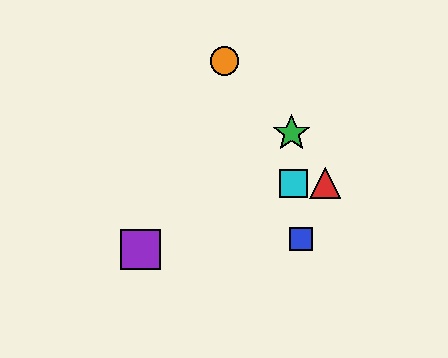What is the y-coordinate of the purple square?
The purple square is at y≈249.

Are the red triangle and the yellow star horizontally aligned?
Yes, both are at y≈183.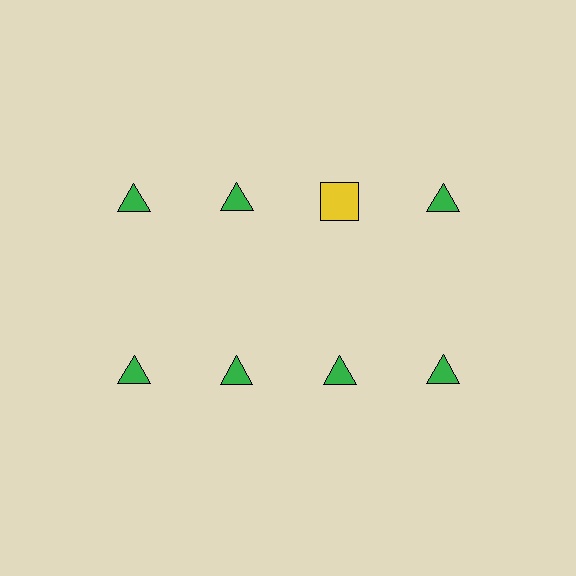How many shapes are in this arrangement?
There are 8 shapes arranged in a grid pattern.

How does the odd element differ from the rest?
It differs in both color (yellow instead of green) and shape (square instead of triangle).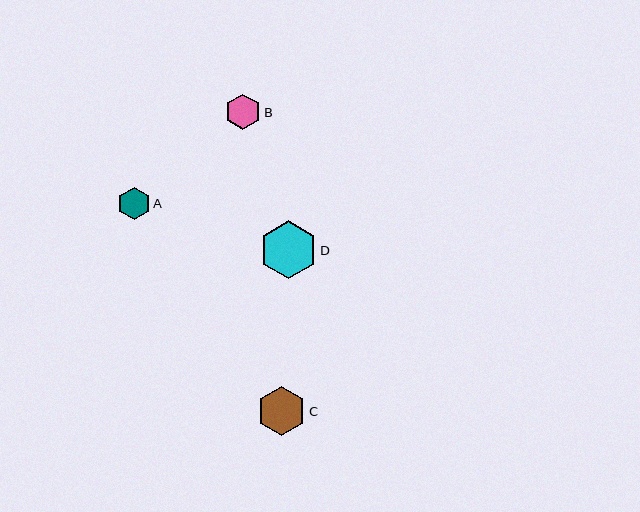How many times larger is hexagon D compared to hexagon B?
Hexagon D is approximately 1.6 times the size of hexagon B.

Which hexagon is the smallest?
Hexagon A is the smallest with a size of approximately 33 pixels.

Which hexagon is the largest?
Hexagon D is the largest with a size of approximately 58 pixels.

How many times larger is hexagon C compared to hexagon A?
Hexagon C is approximately 1.5 times the size of hexagon A.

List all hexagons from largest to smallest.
From largest to smallest: D, C, B, A.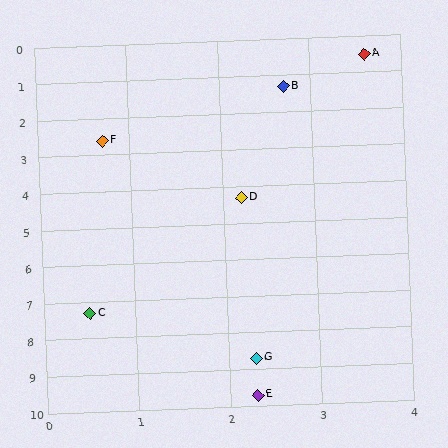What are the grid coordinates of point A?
Point A is at approximately (3.6, 0.5).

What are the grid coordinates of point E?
Point E is at approximately (2.3, 9.7).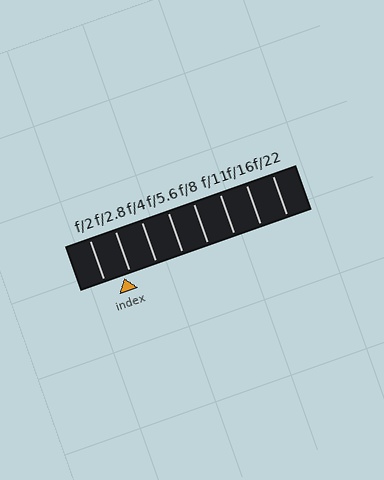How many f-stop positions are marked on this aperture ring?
There are 8 f-stop positions marked.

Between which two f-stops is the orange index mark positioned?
The index mark is between f/2 and f/2.8.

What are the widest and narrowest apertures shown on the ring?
The widest aperture shown is f/2 and the narrowest is f/22.